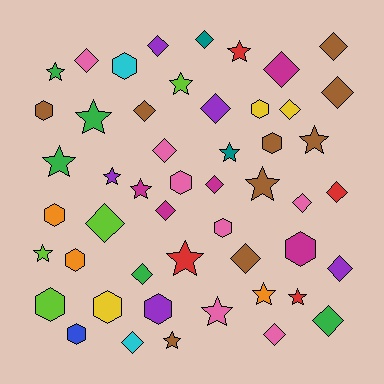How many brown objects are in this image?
There are 9 brown objects.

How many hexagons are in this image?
There are 13 hexagons.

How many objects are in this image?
There are 50 objects.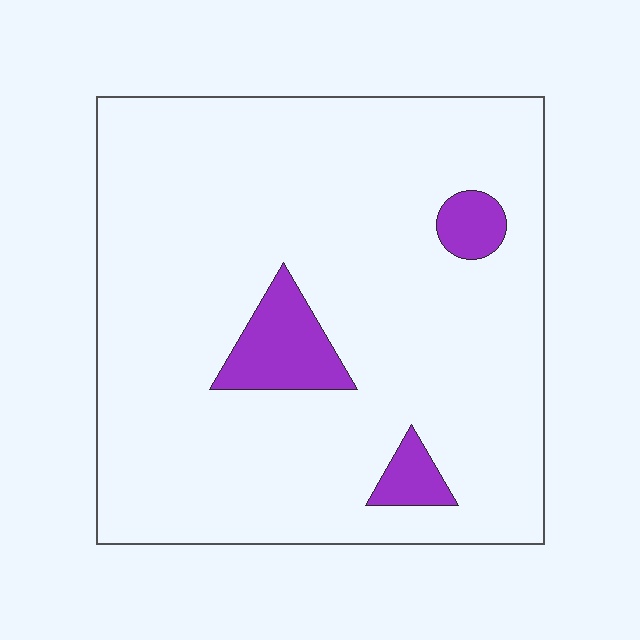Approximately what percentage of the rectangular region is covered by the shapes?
Approximately 10%.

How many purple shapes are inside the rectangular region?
3.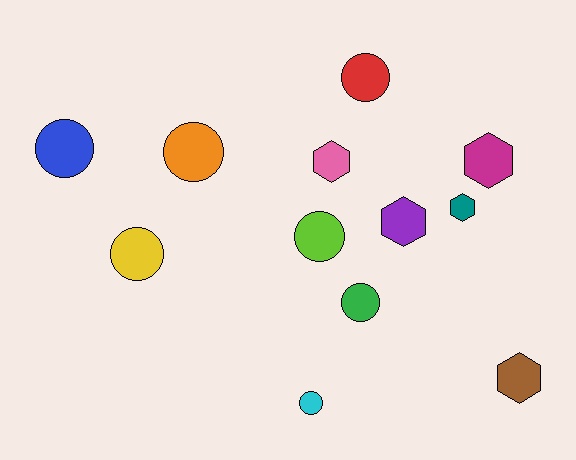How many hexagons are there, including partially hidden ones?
There are 5 hexagons.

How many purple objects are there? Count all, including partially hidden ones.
There is 1 purple object.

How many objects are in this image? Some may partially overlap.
There are 12 objects.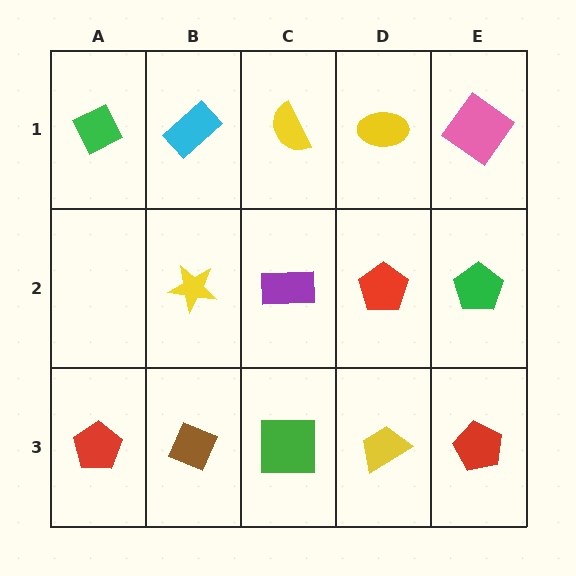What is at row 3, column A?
A red pentagon.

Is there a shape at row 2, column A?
No, that cell is empty.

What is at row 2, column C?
A purple rectangle.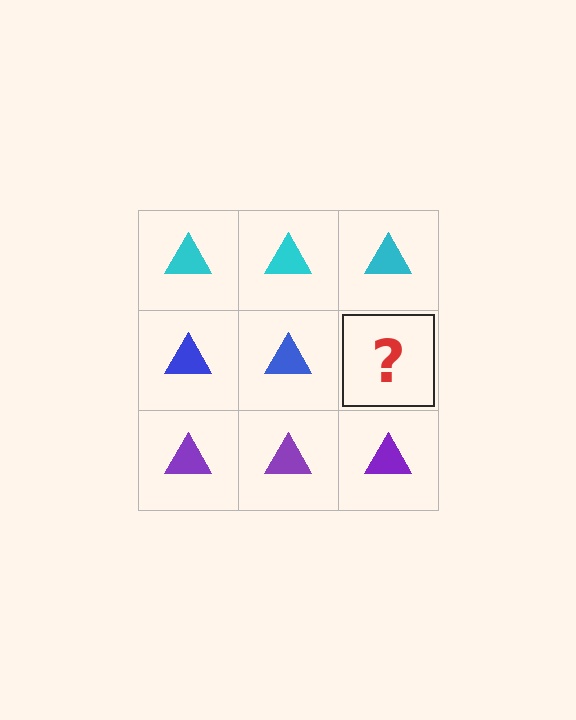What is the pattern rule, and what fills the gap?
The rule is that each row has a consistent color. The gap should be filled with a blue triangle.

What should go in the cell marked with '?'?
The missing cell should contain a blue triangle.